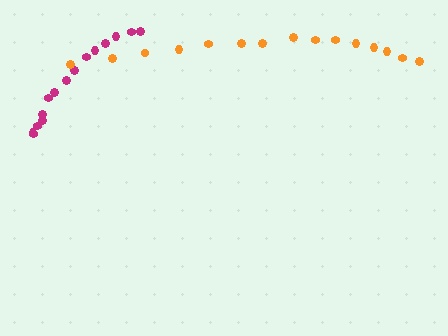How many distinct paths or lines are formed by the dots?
There are 2 distinct paths.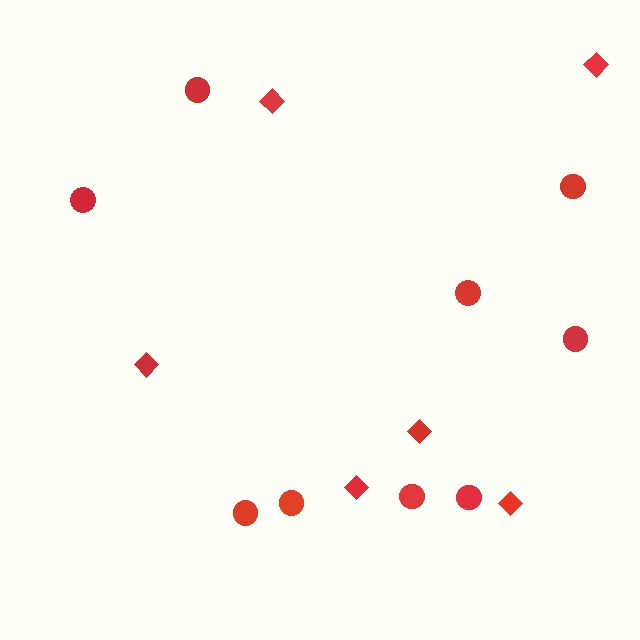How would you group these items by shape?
There are 2 groups: one group of diamonds (6) and one group of circles (9).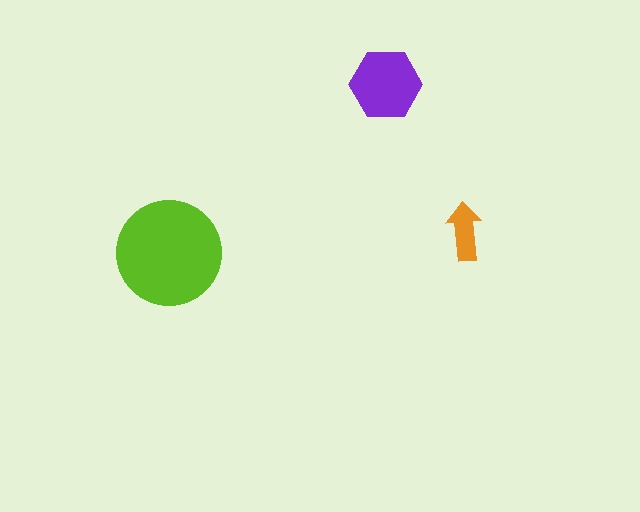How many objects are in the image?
There are 3 objects in the image.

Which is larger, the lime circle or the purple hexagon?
The lime circle.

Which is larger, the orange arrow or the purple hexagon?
The purple hexagon.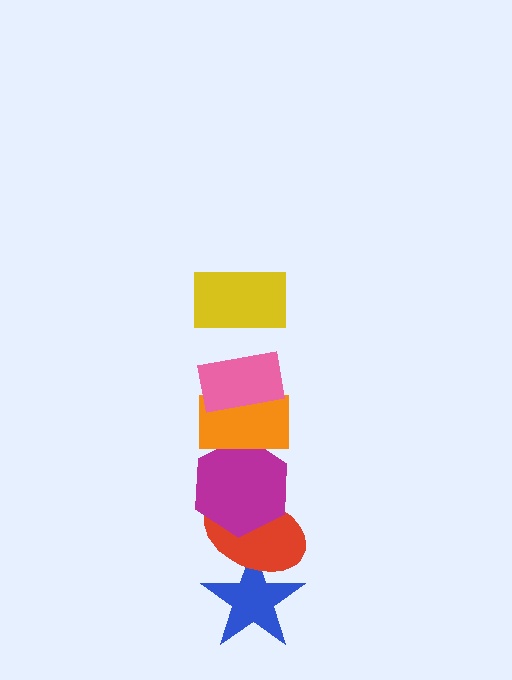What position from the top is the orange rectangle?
The orange rectangle is 3rd from the top.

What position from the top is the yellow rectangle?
The yellow rectangle is 1st from the top.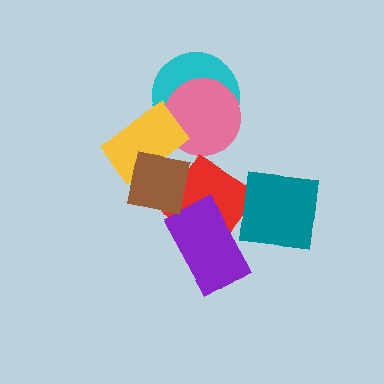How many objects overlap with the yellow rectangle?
3 objects overlap with the yellow rectangle.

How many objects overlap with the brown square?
2 objects overlap with the brown square.